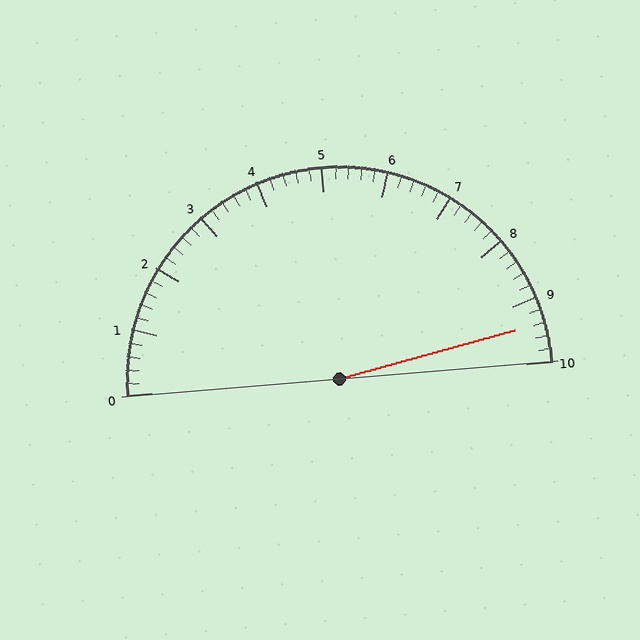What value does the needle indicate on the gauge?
The needle indicates approximately 9.4.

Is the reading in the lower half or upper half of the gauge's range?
The reading is in the upper half of the range (0 to 10).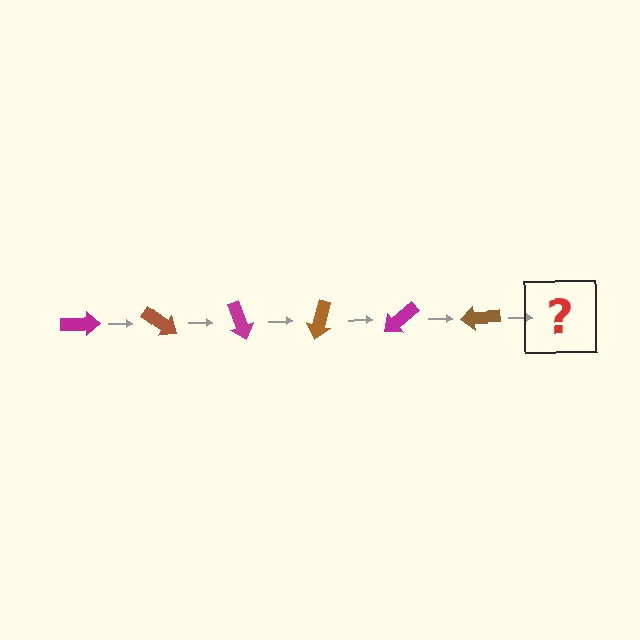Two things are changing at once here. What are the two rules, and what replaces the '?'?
The two rules are that it rotates 35 degrees each step and the color cycles through magenta and brown. The '?' should be a magenta arrow, rotated 210 degrees from the start.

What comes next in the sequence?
The next element should be a magenta arrow, rotated 210 degrees from the start.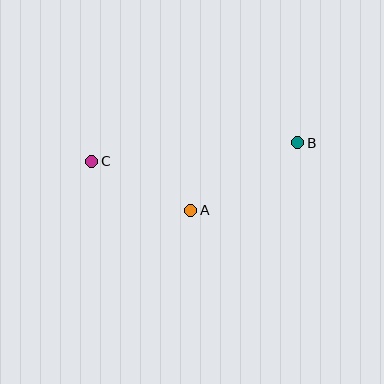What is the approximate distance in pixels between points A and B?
The distance between A and B is approximately 126 pixels.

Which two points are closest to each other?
Points A and C are closest to each other.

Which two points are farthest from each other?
Points B and C are farthest from each other.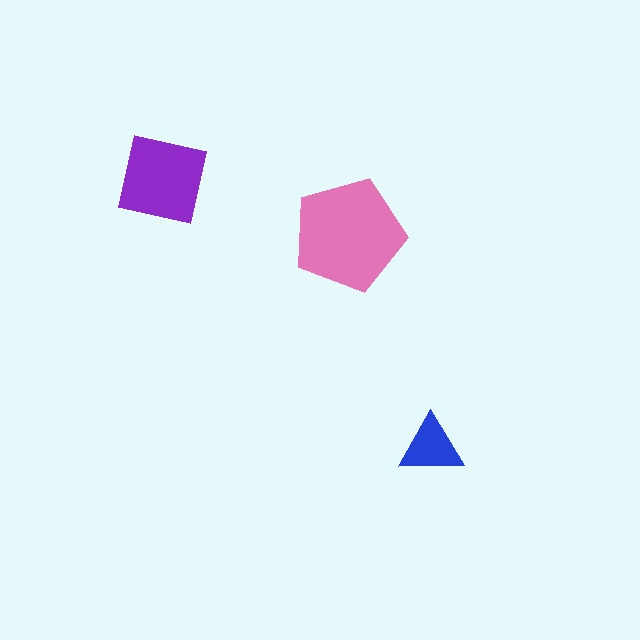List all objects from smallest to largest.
The blue triangle, the purple square, the pink pentagon.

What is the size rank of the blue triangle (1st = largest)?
3rd.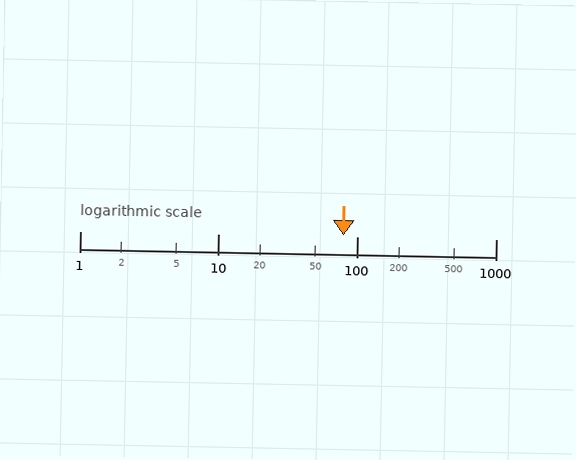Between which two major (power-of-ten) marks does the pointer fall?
The pointer is between 10 and 100.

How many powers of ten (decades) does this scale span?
The scale spans 3 decades, from 1 to 1000.